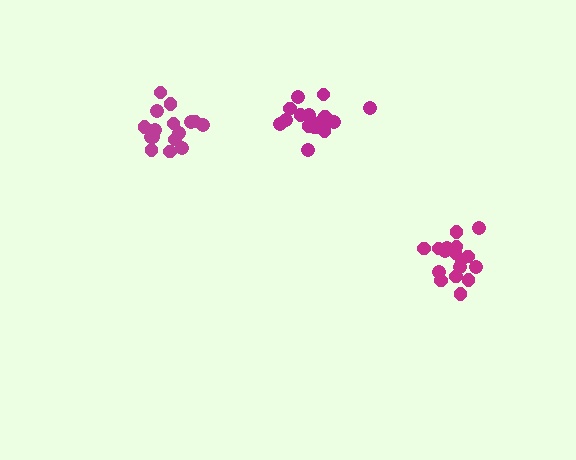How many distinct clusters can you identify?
There are 3 distinct clusters.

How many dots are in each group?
Group 1: 17 dots, Group 2: 18 dots, Group 3: 16 dots (51 total).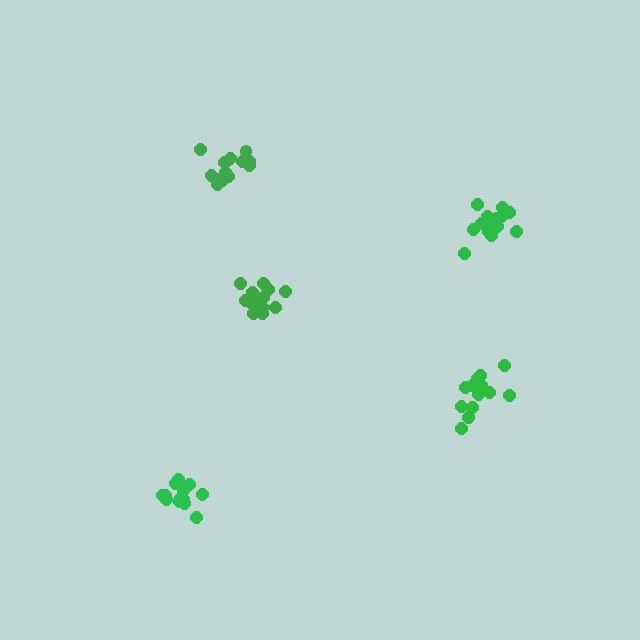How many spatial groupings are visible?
There are 5 spatial groupings.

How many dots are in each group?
Group 1: 14 dots, Group 2: 14 dots, Group 3: 17 dots, Group 4: 16 dots, Group 5: 14 dots (75 total).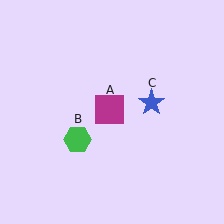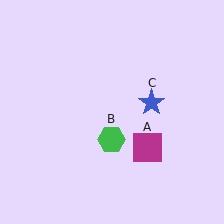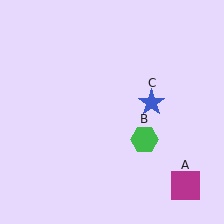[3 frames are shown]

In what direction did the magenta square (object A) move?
The magenta square (object A) moved down and to the right.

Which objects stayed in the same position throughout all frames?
Blue star (object C) remained stationary.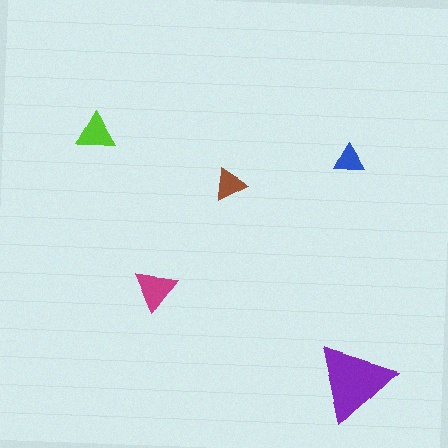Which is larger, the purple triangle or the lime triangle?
The purple one.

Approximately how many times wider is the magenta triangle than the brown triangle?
About 1.5 times wider.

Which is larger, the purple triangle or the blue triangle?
The purple one.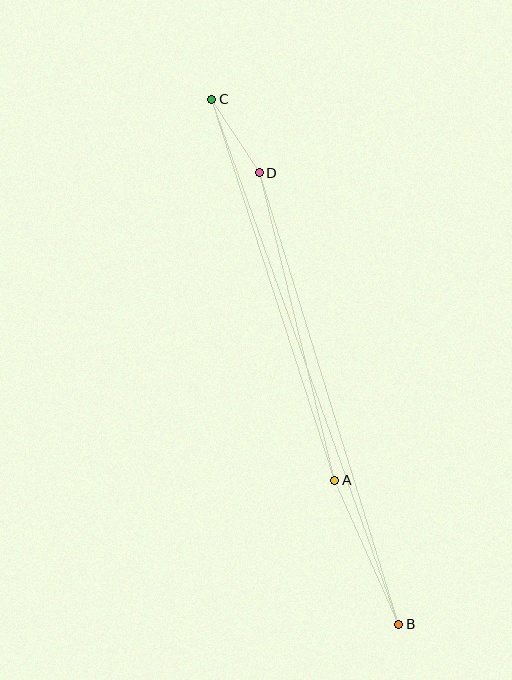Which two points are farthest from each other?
Points B and C are farthest from each other.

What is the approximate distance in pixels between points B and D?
The distance between B and D is approximately 473 pixels.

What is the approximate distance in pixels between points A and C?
The distance between A and C is approximately 400 pixels.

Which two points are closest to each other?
Points C and D are closest to each other.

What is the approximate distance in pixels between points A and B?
The distance between A and B is approximately 158 pixels.